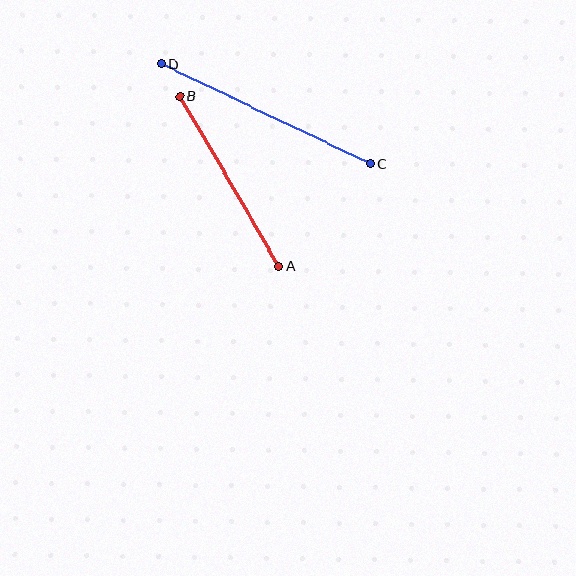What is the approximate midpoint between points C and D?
The midpoint is at approximately (266, 114) pixels.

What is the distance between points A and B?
The distance is approximately 197 pixels.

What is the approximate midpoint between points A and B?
The midpoint is at approximately (229, 181) pixels.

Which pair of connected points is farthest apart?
Points C and D are farthest apart.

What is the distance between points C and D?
The distance is approximately 231 pixels.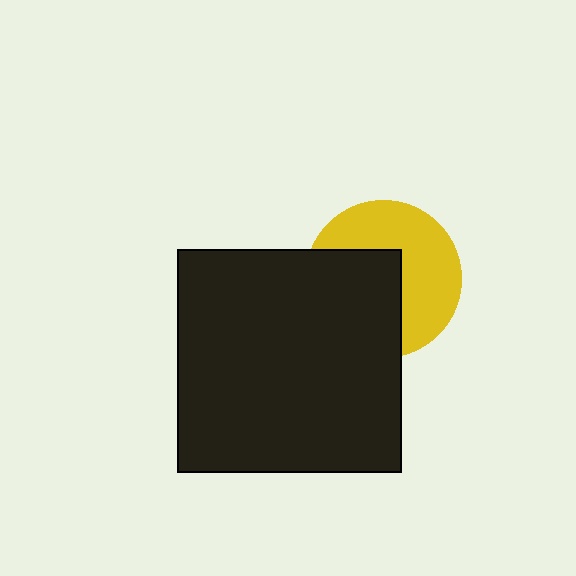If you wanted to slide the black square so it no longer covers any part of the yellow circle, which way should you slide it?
Slide it toward the lower-left — that is the most direct way to separate the two shapes.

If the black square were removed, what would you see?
You would see the complete yellow circle.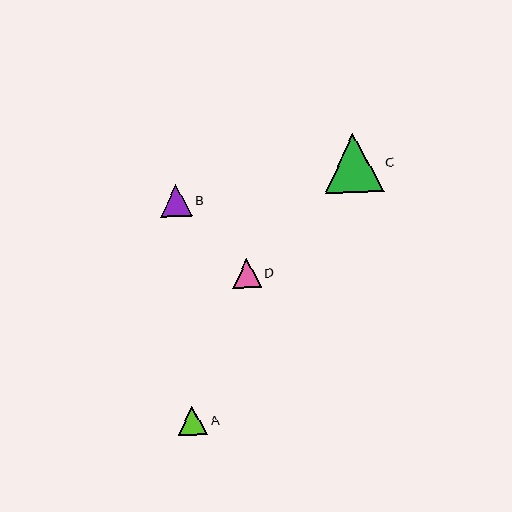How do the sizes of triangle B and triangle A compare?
Triangle B and triangle A are approximately the same size.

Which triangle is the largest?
Triangle C is the largest with a size of approximately 59 pixels.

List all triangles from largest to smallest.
From largest to smallest: C, B, A, D.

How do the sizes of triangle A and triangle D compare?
Triangle A and triangle D are approximately the same size.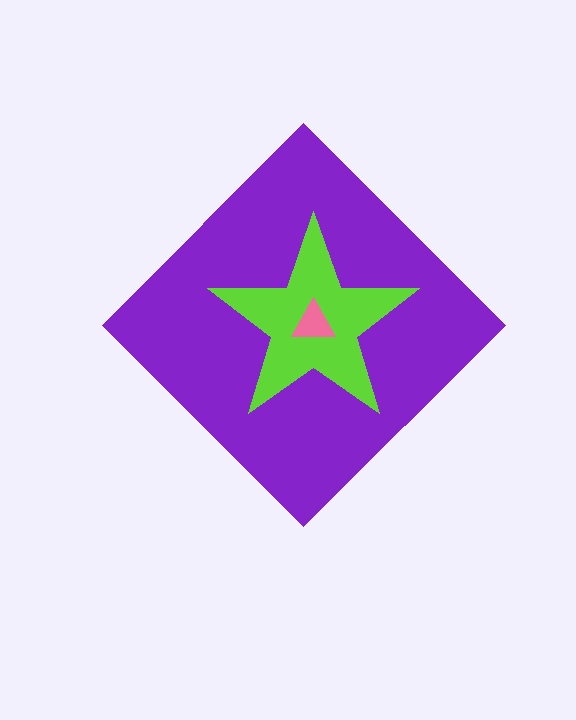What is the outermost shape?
The purple diamond.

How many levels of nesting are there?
3.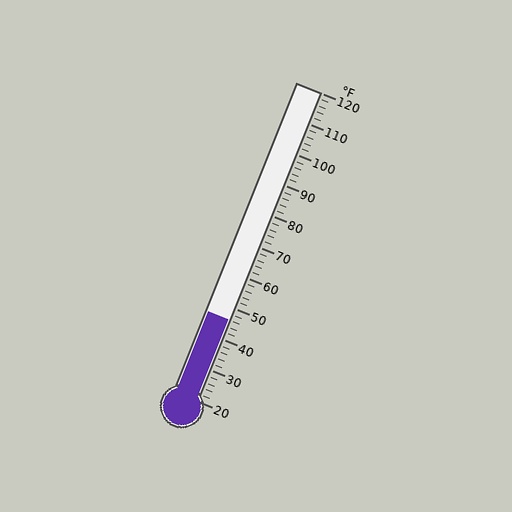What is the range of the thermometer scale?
The thermometer scale ranges from 20°F to 120°F.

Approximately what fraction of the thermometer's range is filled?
The thermometer is filled to approximately 25% of its range.